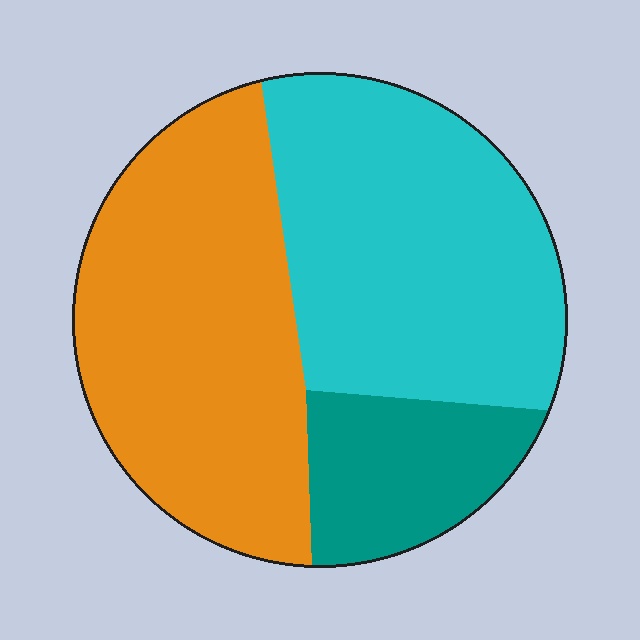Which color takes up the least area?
Teal, at roughly 15%.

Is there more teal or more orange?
Orange.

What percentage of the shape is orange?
Orange takes up about two fifths (2/5) of the shape.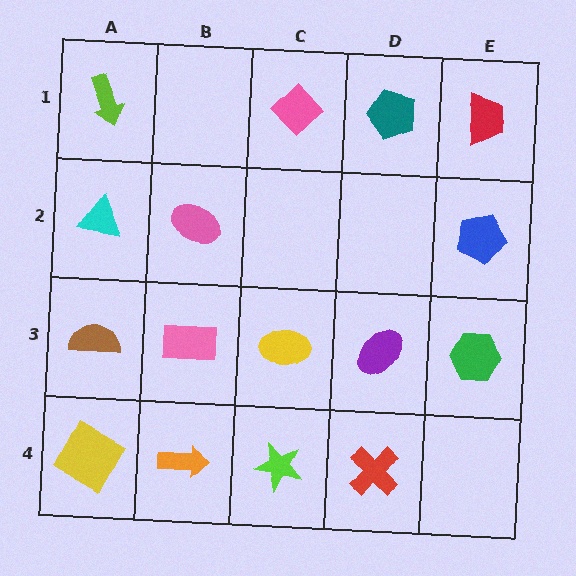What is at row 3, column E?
A green hexagon.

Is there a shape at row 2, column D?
No, that cell is empty.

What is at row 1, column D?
A teal pentagon.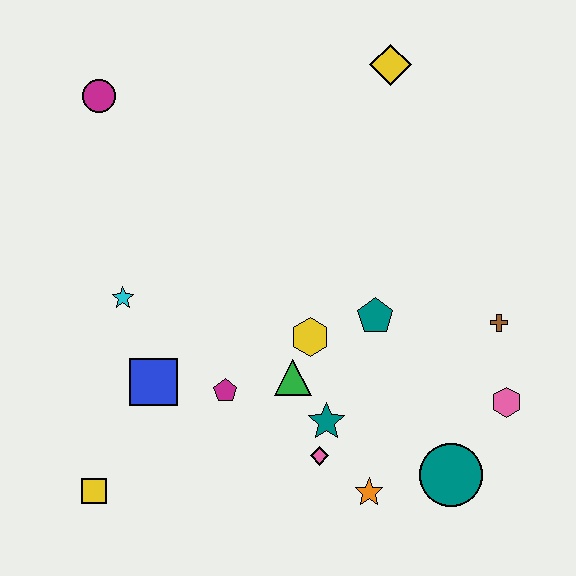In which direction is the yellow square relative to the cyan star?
The yellow square is below the cyan star.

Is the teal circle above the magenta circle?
No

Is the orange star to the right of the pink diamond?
Yes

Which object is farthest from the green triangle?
The magenta circle is farthest from the green triangle.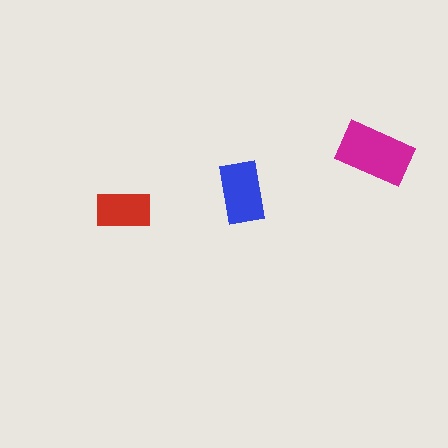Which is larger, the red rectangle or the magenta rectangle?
The magenta one.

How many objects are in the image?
There are 3 objects in the image.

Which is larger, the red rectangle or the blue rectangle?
The blue one.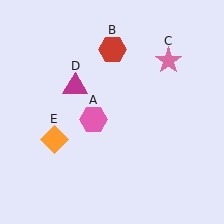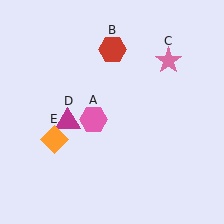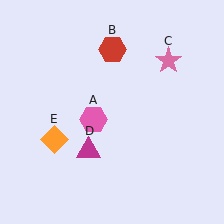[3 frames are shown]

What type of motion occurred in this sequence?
The magenta triangle (object D) rotated counterclockwise around the center of the scene.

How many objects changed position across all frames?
1 object changed position: magenta triangle (object D).